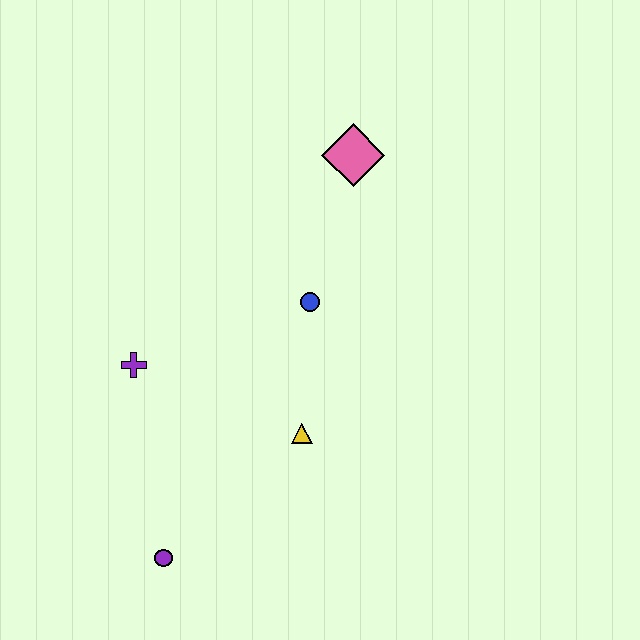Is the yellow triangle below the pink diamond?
Yes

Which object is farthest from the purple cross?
The pink diamond is farthest from the purple cross.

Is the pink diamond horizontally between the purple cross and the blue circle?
No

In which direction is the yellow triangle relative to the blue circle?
The yellow triangle is below the blue circle.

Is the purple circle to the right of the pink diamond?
No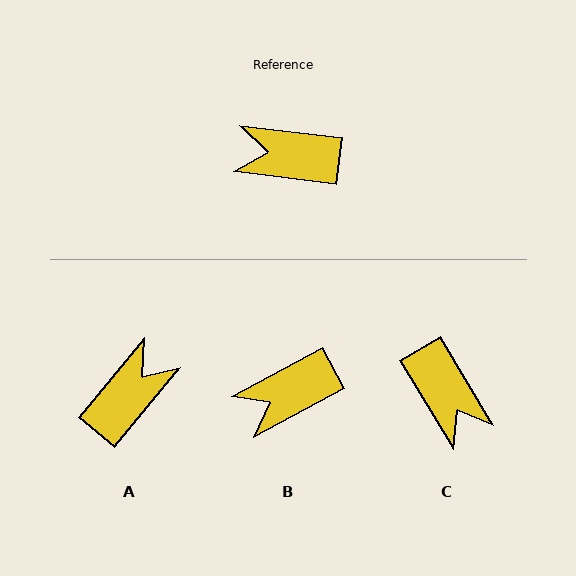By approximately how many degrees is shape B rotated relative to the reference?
Approximately 35 degrees counter-clockwise.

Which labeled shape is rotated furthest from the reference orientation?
C, about 128 degrees away.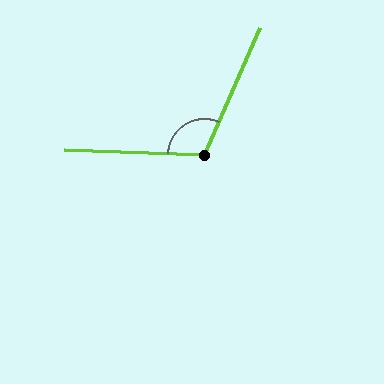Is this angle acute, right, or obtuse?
It is obtuse.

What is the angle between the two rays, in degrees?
Approximately 112 degrees.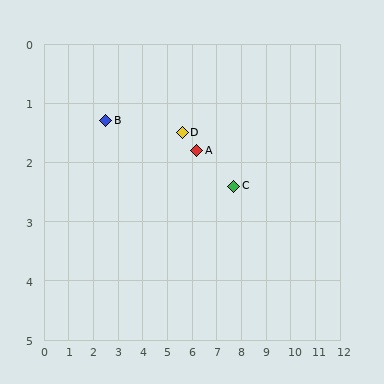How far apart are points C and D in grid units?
Points C and D are about 2.3 grid units apart.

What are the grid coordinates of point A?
Point A is at approximately (6.2, 1.8).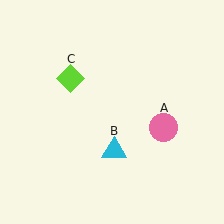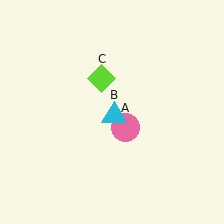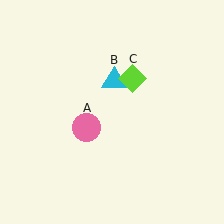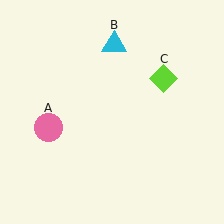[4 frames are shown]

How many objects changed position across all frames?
3 objects changed position: pink circle (object A), cyan triangle (object B), lime diamond (object C).